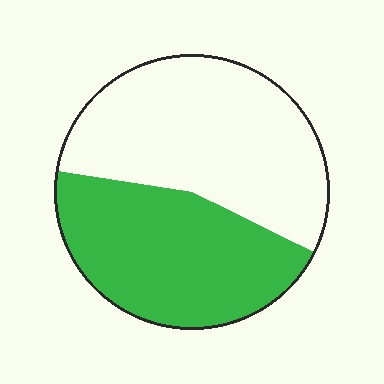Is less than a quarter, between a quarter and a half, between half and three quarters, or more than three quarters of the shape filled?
Between a quarter and a half.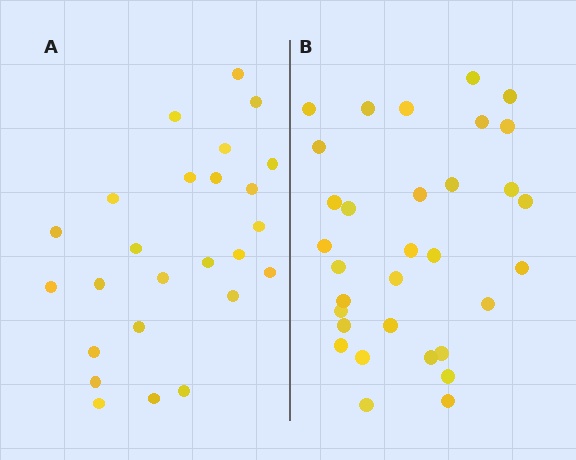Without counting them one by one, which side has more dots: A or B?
Region B (the right region) has more dots.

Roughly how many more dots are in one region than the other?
Region B has roughly 8 or so more dots than region A.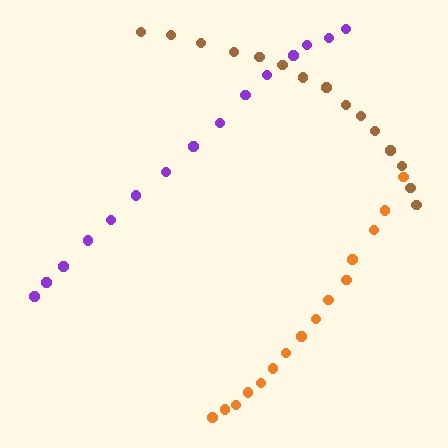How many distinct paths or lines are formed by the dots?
There are 3 distinct paths.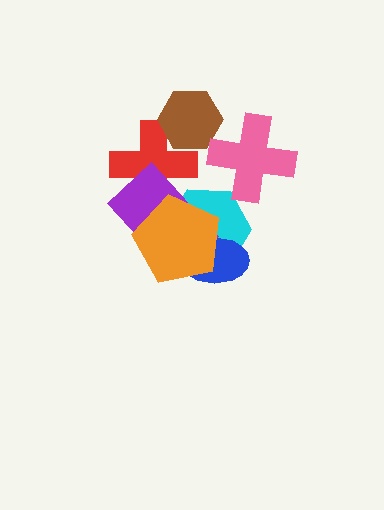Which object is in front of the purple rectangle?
The orange pentagon is in front of the purple rectangle.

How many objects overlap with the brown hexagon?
1 object overlaps with the brown hexagon.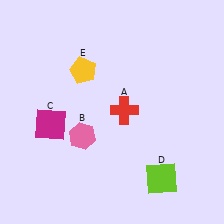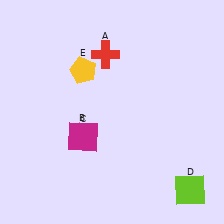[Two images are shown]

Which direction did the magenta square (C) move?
The magenta square (C) moved right.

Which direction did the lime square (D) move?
The lime square (D) moved right.